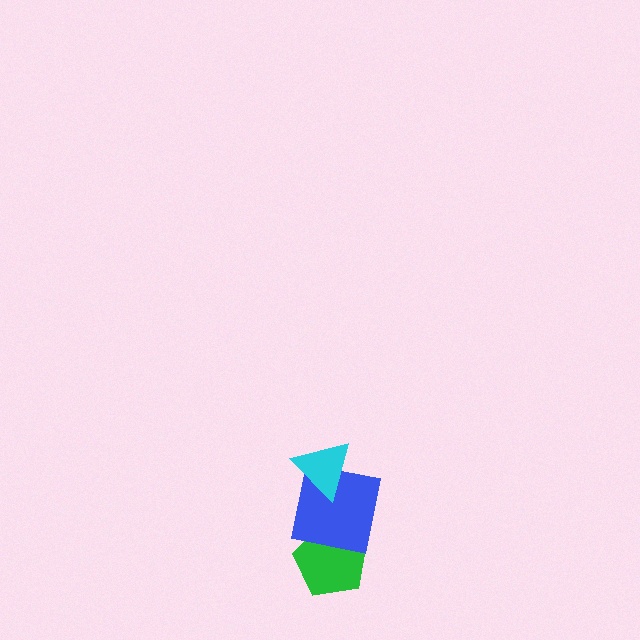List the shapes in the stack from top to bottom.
From top to bottom: the cyan triangle, the blue square, the green pentagon.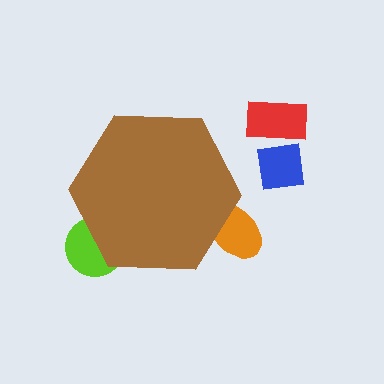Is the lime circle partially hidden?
Yes, the lime circle is partially hidden behind the brown hexagon.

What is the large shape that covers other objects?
A brown hexagon.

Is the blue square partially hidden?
No, the blue square is fully visible.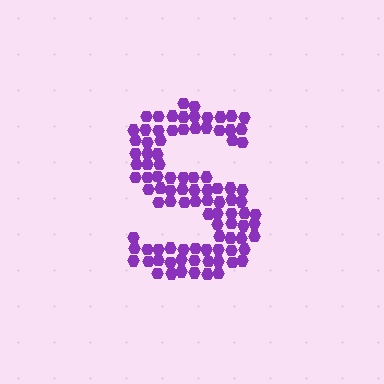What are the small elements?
The small elements are hexagons.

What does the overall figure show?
The overall figure shows the letter S.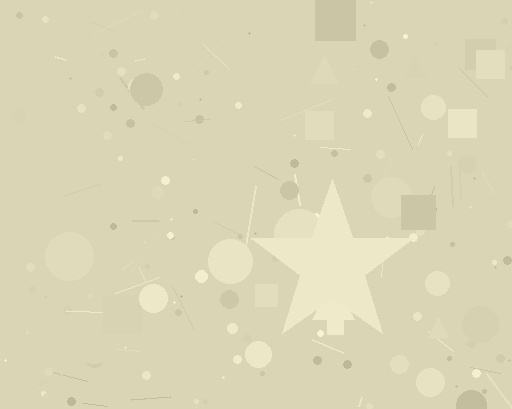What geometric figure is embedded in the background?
A star is embedded in the background.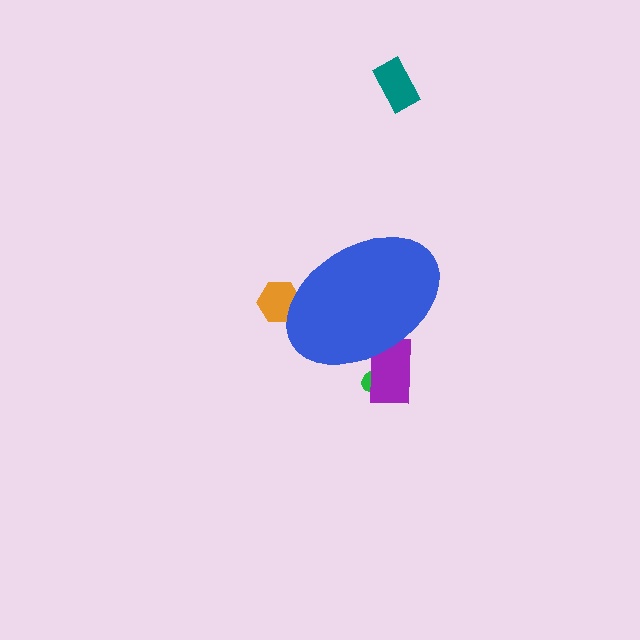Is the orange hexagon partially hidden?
Yes, the orange hexagon is partially hidden behind the blue ellipse.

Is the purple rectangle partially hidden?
Yes, the purple rectangle is partially hidden behind the blue ellipse.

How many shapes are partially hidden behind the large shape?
3 shapes are partially hidden.